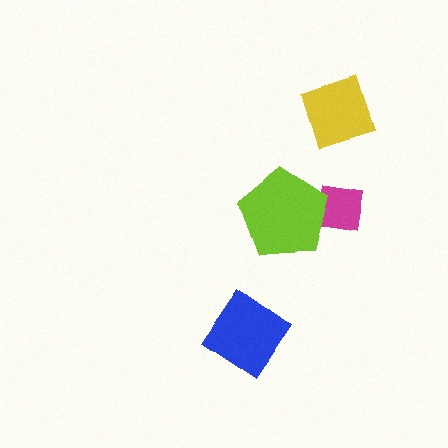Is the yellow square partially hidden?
No, no other shape covers it.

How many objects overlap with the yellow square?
0 objects overlap with the yellow square.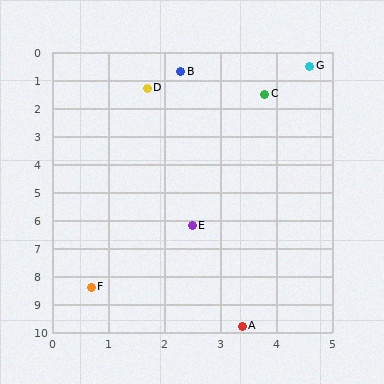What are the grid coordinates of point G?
Point G is at approximately (4.6, 0.5).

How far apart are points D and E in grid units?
Points D and E are about 5.0 grid units apart.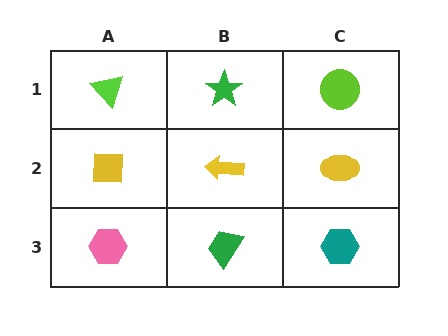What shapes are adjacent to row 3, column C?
A yellow ellipse (row 2, column C), a green trapezoid (row 3, column B).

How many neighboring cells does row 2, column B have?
4.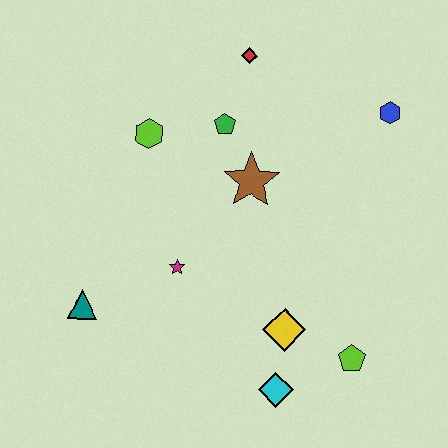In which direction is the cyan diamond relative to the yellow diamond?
The cyan diamond is below the yellow diamond.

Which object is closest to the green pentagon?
The brown star is closest to the green pentagon.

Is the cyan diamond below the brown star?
Yes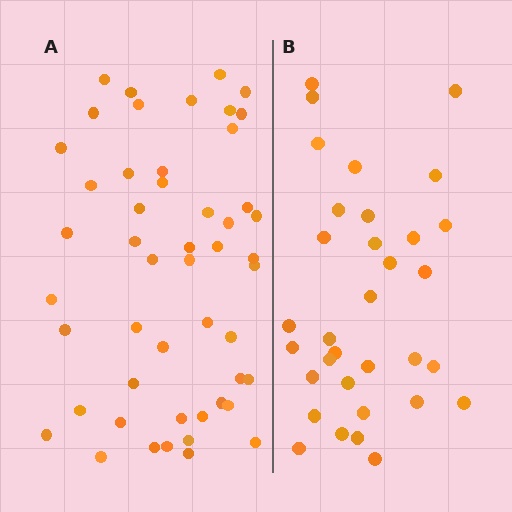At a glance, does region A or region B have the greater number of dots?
Region A (the left region) has more dots.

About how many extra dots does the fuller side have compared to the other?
Region A has approximately 15 more dots than region B.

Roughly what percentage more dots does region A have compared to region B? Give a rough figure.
About 50% more.